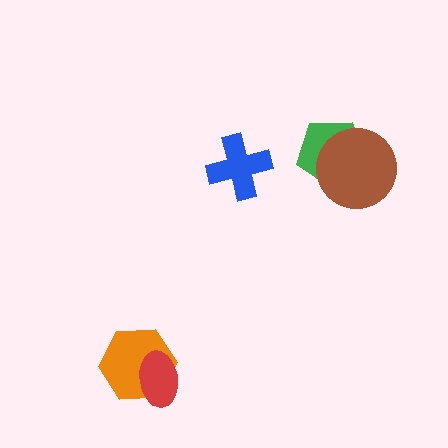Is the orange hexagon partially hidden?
Yes, it is partially covered by another shape.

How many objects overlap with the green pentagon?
1 object overlaps with the green pentagon.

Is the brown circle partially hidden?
No, no other shape covers it.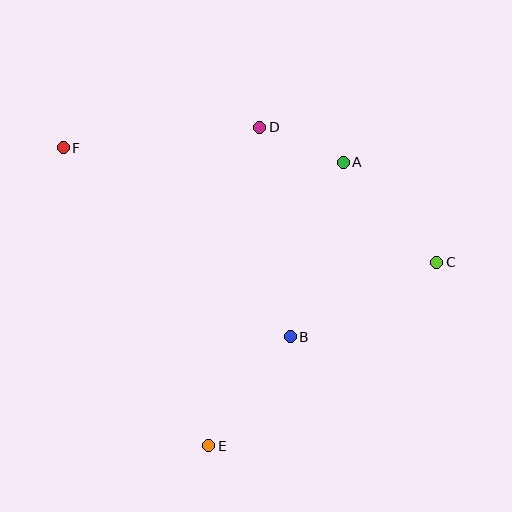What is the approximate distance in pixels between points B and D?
The distance between B and D is approximately 211 pixels.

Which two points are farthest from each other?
Points C and F are farthest from each other.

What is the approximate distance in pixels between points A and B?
The distance between A and B is approximately 182 pixels.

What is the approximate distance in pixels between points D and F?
The distance between D and F is approximately 198 pixels.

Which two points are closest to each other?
Points A and D are closest to each other.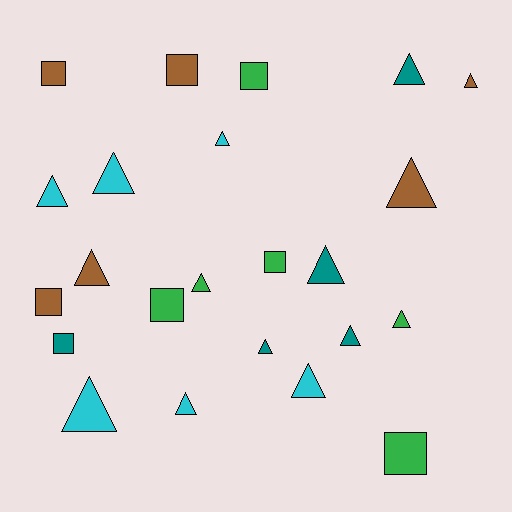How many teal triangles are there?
There are 4 teal triangles.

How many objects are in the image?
There are 23 objects.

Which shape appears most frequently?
Triangle, with 15 objects.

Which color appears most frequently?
Cyan, with 6 objects.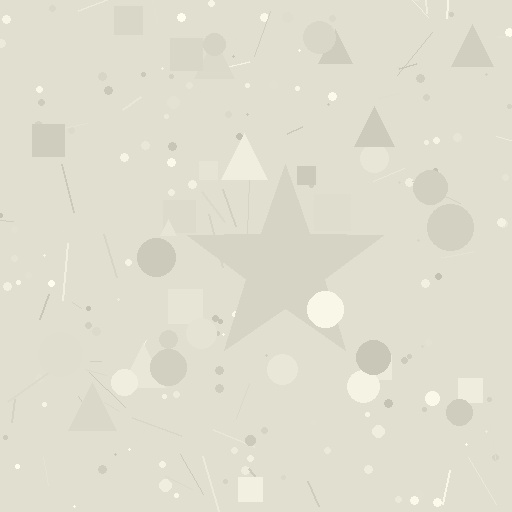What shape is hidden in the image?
A star is hidden in the image.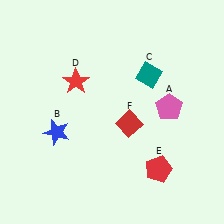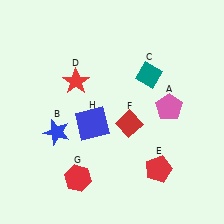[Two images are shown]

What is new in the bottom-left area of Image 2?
A red hexagon (G) was added in the bottom-left area of Image 2.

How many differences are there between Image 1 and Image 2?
There are 2 differences between the two images.